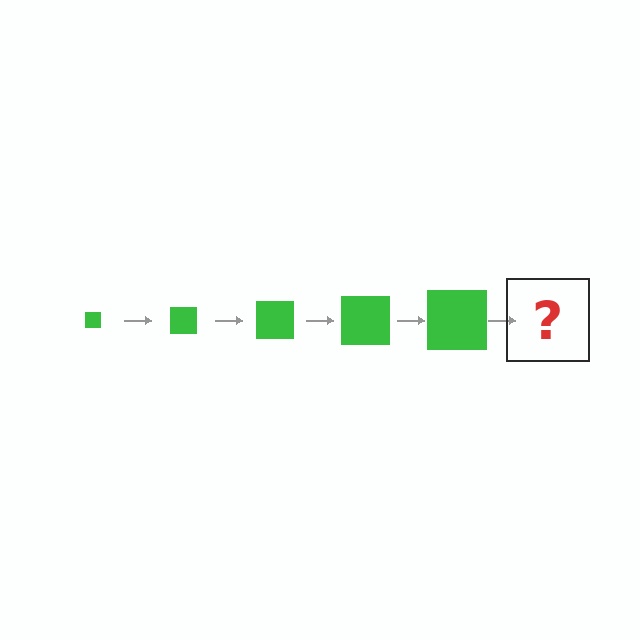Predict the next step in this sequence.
The next step is a green square, larger than the previous one.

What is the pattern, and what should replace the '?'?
The pattern is that the square gets progressively larger each step. The '?' should be a green square, larger than the previous one.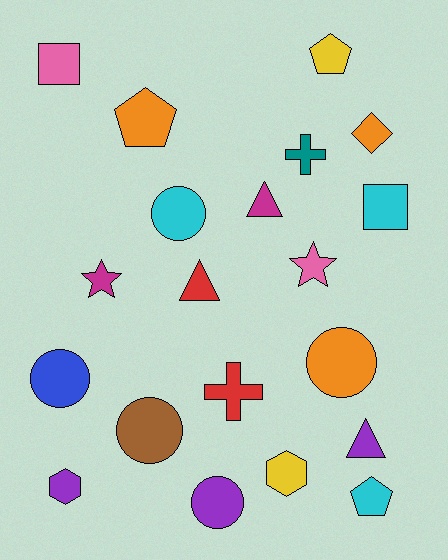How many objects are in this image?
There are 20 objects.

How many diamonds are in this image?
There is 1 diamond.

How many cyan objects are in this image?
There are 3 cyan objects.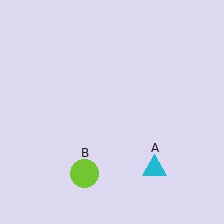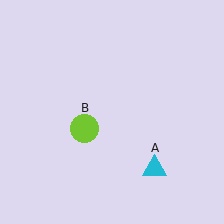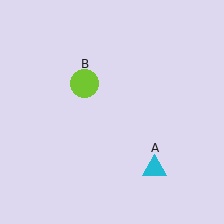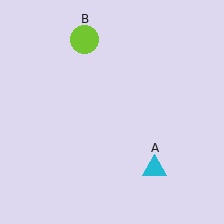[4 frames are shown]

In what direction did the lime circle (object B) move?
The lime circle (object B) moved up.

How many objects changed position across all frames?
1 object changed position: lime circle (object B).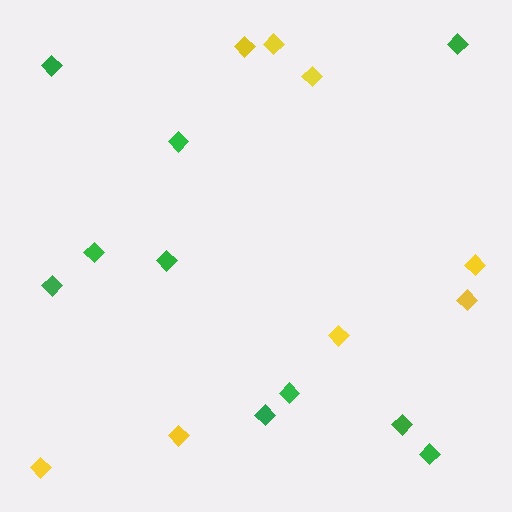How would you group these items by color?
There are 2 groups: one group of yellow diamonds (8) and one group of green diamonds (10).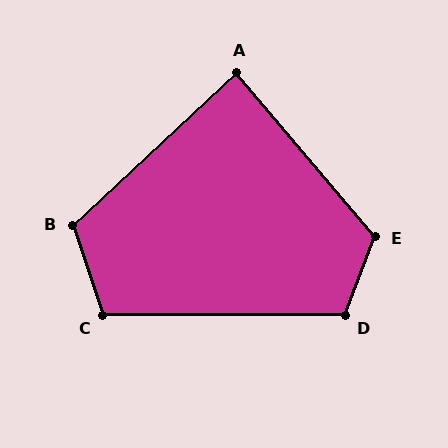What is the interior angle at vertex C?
Approximately 109 degrees (obtuse).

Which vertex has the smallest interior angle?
A, at approximately 87 degrees.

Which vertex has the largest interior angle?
E, at approximately 119 degrees.